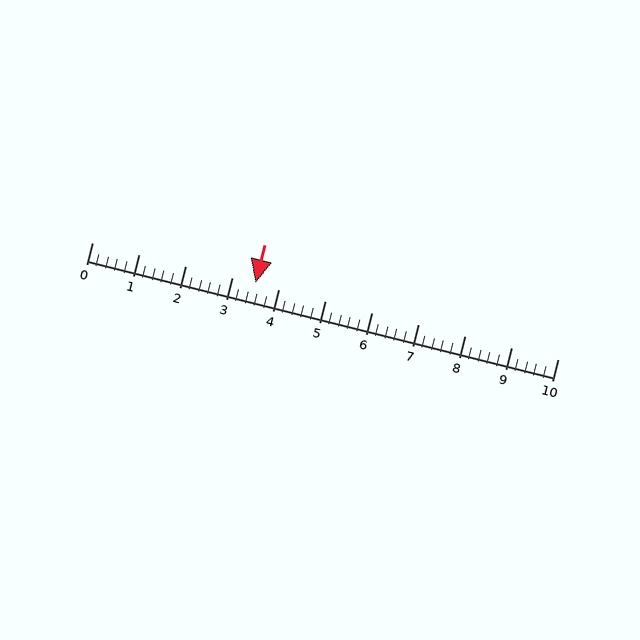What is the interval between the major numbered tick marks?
The major tick marks are spaced 1 units apart.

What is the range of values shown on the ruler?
The ruler shows values from 0 to 10.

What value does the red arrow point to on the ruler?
The red arrow points to approximately 3.5.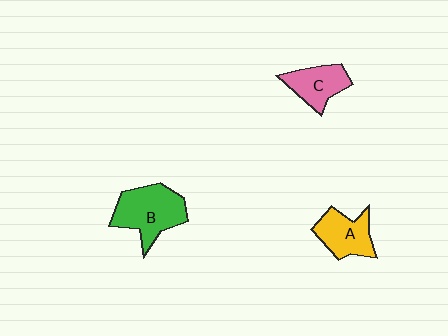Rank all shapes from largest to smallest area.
From largest to smallest: B (green), A (yellow), C (pink).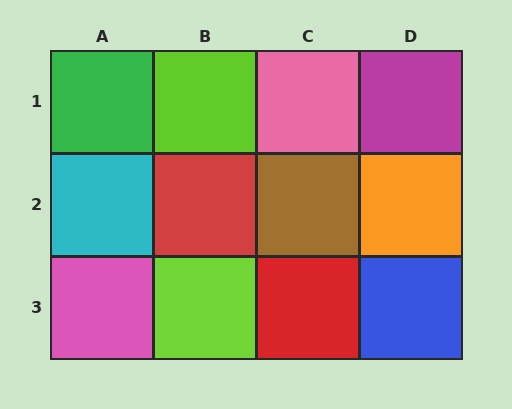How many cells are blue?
1 cell is blue.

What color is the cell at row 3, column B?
Lime.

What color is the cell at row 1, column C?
Pink.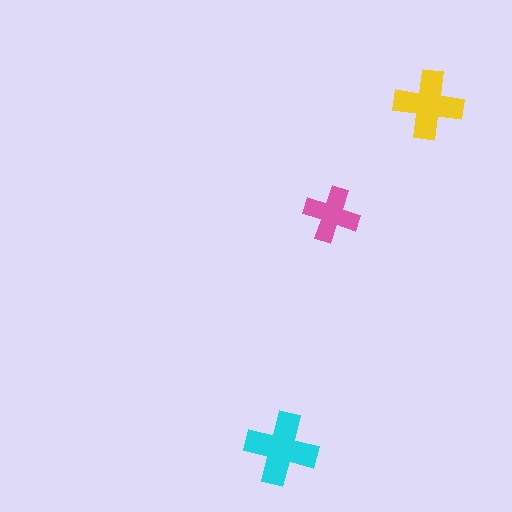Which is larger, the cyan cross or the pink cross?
The cyan one.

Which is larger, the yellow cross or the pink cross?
The yellow one.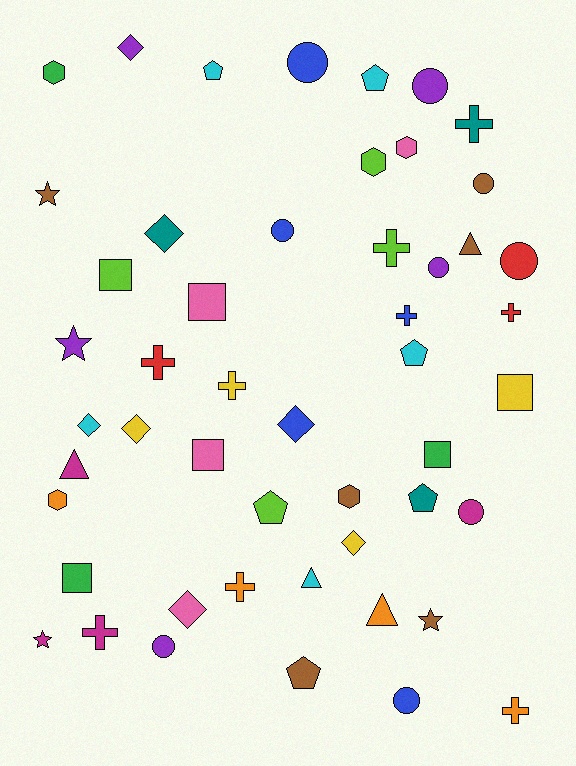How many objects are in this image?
There are 50 objects.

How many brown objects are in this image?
There are 6 brown objects.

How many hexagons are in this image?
There are 5 hexagons.